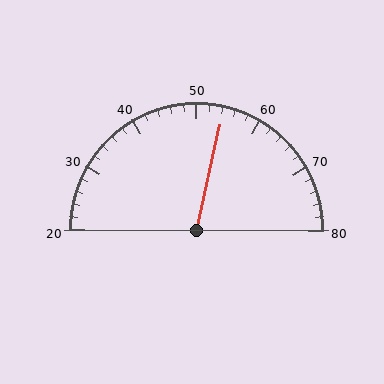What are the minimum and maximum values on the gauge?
The gauge ranges from 20 to 80.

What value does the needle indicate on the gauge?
The needle indicates approximately 54.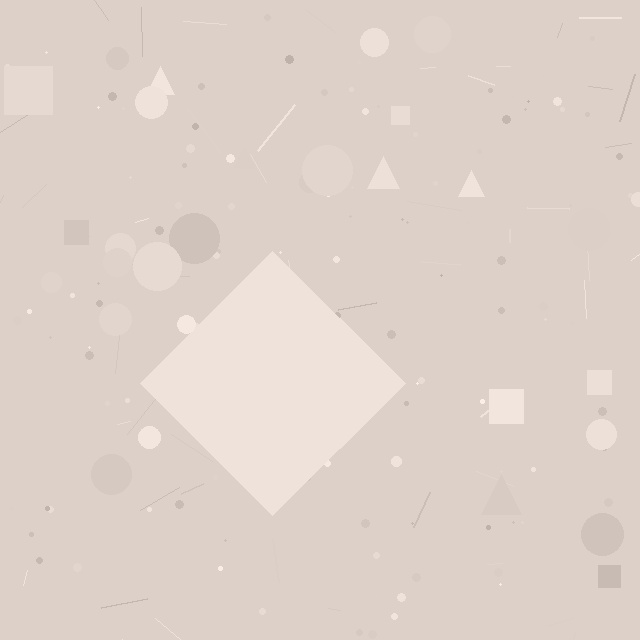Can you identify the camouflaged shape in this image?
The camouflaged shape is a diamond.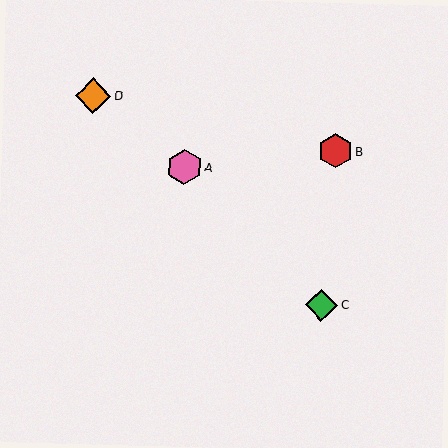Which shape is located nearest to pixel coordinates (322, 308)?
The green diamond (labeled C) at (321, 305) is nearest to that location.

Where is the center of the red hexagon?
The center of the red hexagon is at (335, 151).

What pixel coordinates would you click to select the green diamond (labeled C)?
Click at (321, 305) to select the green diamond C.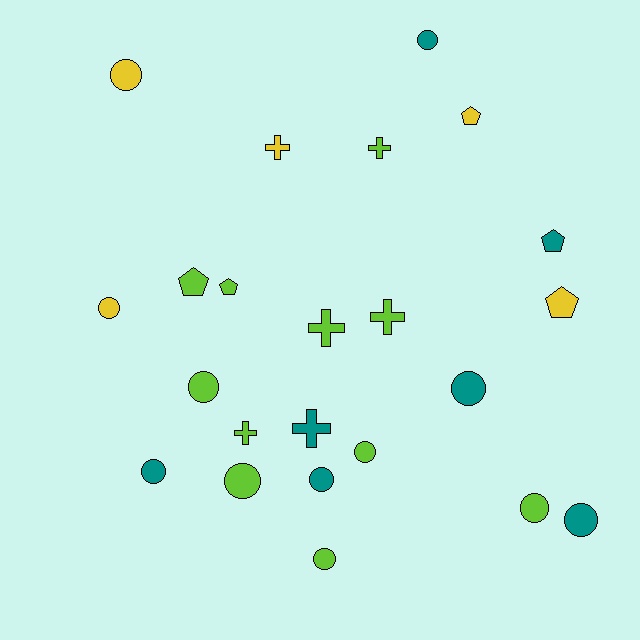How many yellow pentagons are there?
There are 2 yellow pentagons.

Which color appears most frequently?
Lime, with 11 objects.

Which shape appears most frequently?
Circle, with 12 objects.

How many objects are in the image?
There are 23 objects.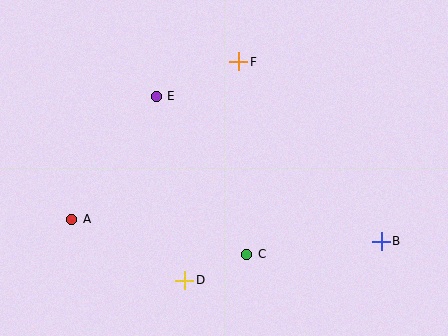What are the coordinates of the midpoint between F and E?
The midpoint between F and E is at (198, 79).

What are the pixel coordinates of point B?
Point B is at (381, 241).